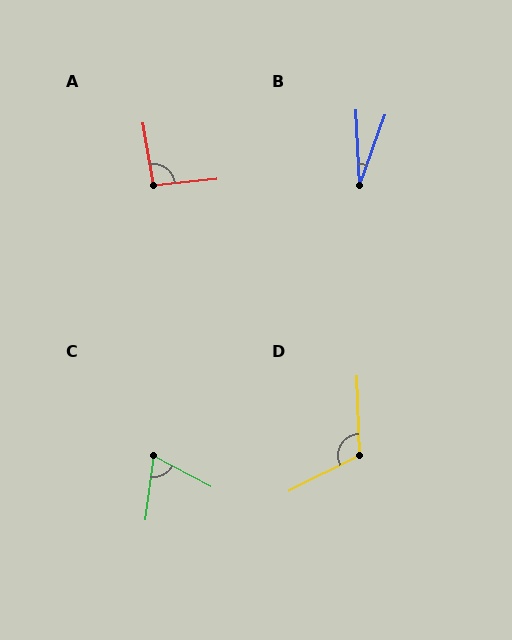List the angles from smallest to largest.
B (23°), C (70°), A (93°), D (115°).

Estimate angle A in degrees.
Approximately 93 degrees.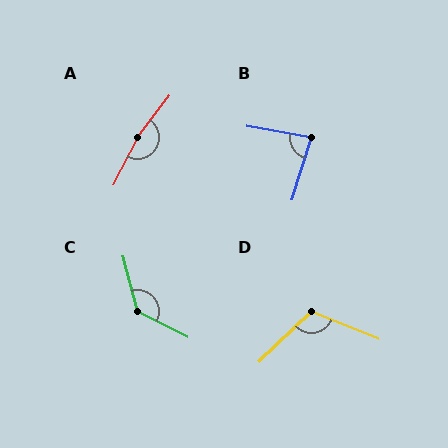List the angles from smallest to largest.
B (83°), D (114°), C (132°), A (169°).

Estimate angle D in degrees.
Approximately 114 degrees.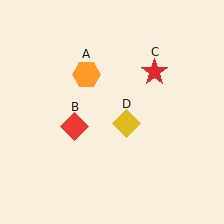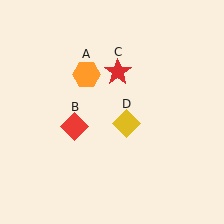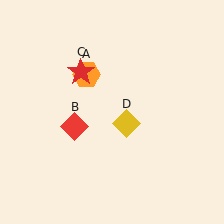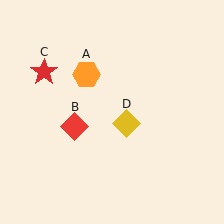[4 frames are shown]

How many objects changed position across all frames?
1 object changed position: red star (object C).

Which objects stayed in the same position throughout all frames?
Orange hexagon (object A) and red diamond (object B) and yellow diamond (object D) remained stationary.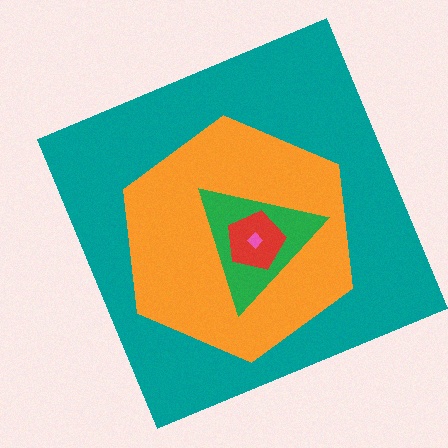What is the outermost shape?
The teal square.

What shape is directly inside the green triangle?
The red pentagon.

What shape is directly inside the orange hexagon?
The green triangle.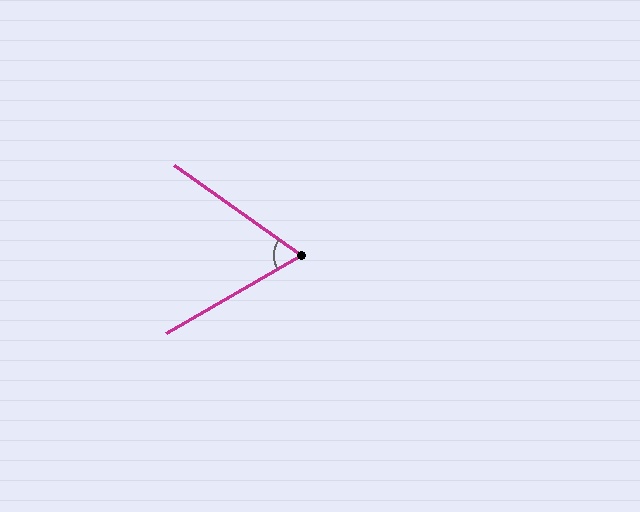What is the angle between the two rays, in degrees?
Approximately 65 degrees.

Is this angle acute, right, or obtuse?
It is acute.